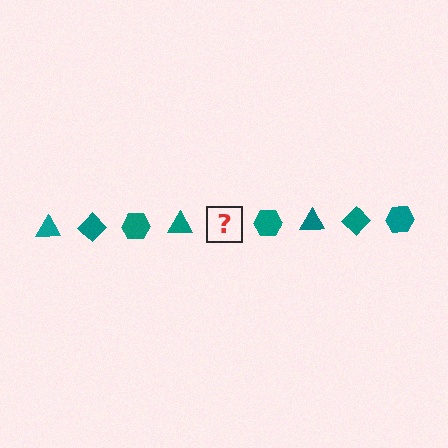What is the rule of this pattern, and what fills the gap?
The rule is that the pattern cycles through triangle, diamond, hexagon shapes in teal. The gap should be filled with a teal diamond.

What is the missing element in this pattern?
The missing element is a teal diamond.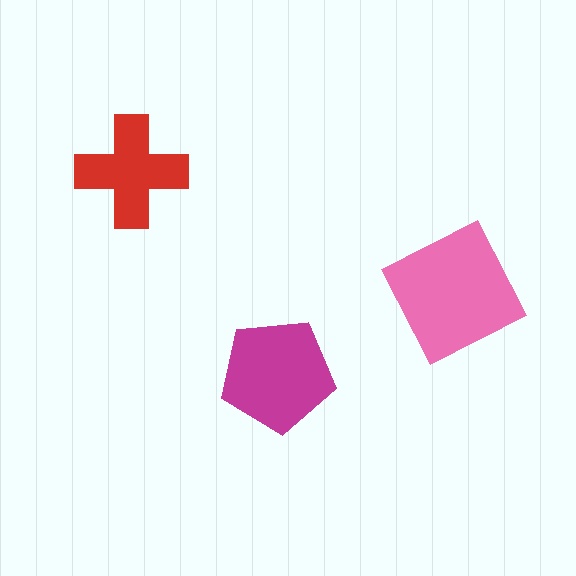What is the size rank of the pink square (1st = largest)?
1st.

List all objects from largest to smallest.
The pink square, the magenta pentagon, the red cross.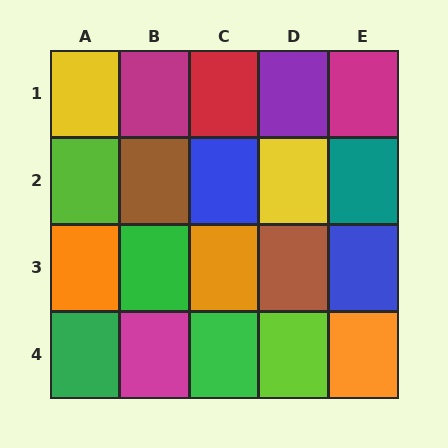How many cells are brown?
2 cells are brown.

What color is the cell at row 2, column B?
Brown.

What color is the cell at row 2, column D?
Yellow.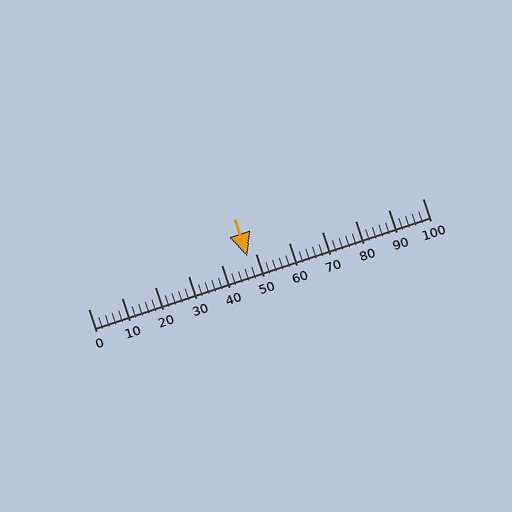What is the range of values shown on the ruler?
The ruler shows values from 0 to 100.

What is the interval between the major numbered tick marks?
The major tick marks are spaced 10 units apart.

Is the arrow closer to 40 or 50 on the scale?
The arrow is closer to 50.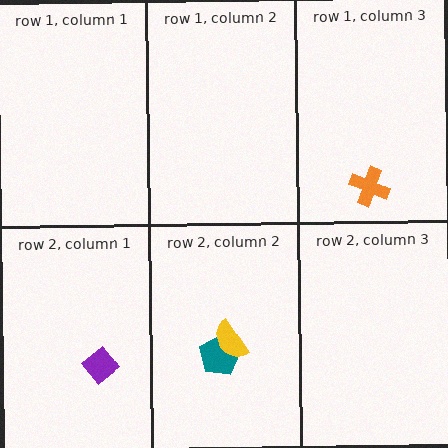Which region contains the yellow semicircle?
The row 2, column 2 region.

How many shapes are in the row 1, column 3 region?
1.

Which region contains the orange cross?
The row 1, column 3 region.